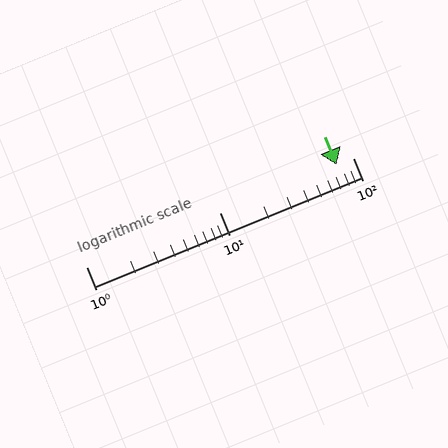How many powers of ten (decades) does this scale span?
The scale spans 2 decades, from 1 to 100.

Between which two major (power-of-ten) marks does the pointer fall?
The pointer is between 10 and 100.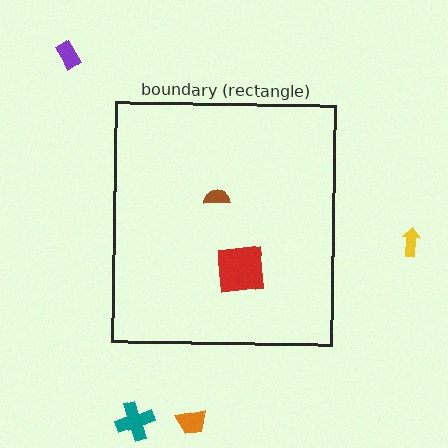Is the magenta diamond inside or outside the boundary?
Inside.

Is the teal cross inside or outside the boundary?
Outside.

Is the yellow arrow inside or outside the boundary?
Outside.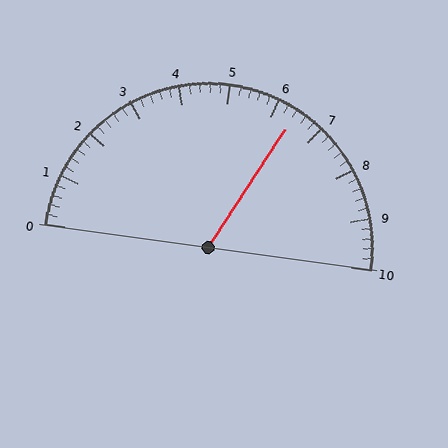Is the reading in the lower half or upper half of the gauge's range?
The reading is in the upper half of the range (0 to 10).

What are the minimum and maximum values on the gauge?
The gauge ranges from 0 to 10.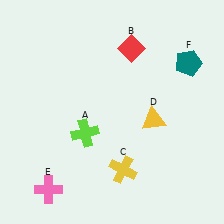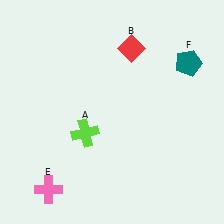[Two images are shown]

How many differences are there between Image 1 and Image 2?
There are 2 differences between the two images.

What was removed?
The yellow triangle (D), the yellow cross (C) were removed in Image 2.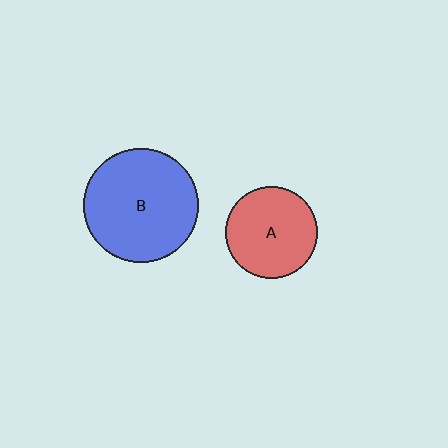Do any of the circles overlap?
No, none of the circles overlap.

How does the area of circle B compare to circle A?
Approximately 1.6 times.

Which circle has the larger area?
Circle B (blue).